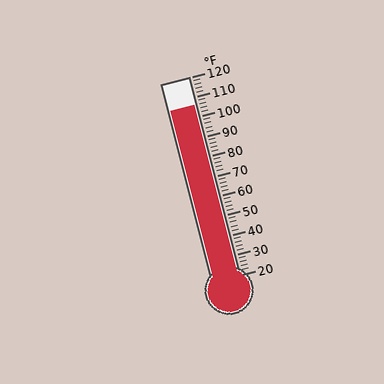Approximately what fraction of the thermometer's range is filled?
The thermometer is filled to approximately 85% of its range.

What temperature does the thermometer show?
The thermometer shows approximately 106°F.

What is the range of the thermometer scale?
The thermometer scale ranges from 20°F to 120°F.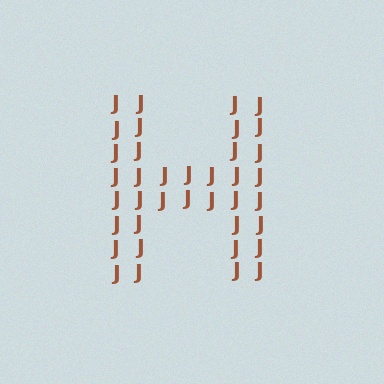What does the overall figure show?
The overall figure shows the letter H.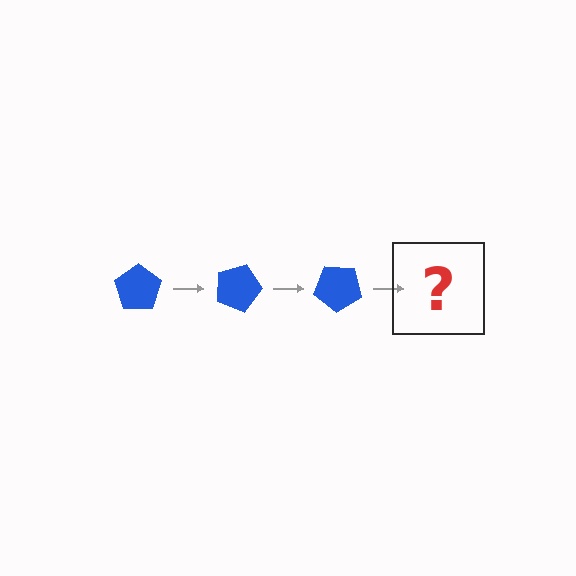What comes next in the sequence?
The next element should be a blue pentagon rotated 60 degrees.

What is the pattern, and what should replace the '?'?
The pattern is that the pentagon rotates 20 degrees each step. The '?' should be a blue pentagon rotated 60 degrees.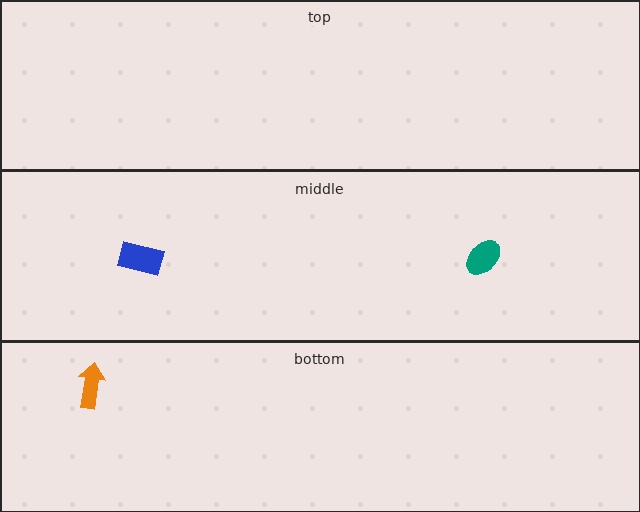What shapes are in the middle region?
The blue rectangle, the teal ellipse.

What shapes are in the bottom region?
The orange arrow.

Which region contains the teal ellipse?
The middle region.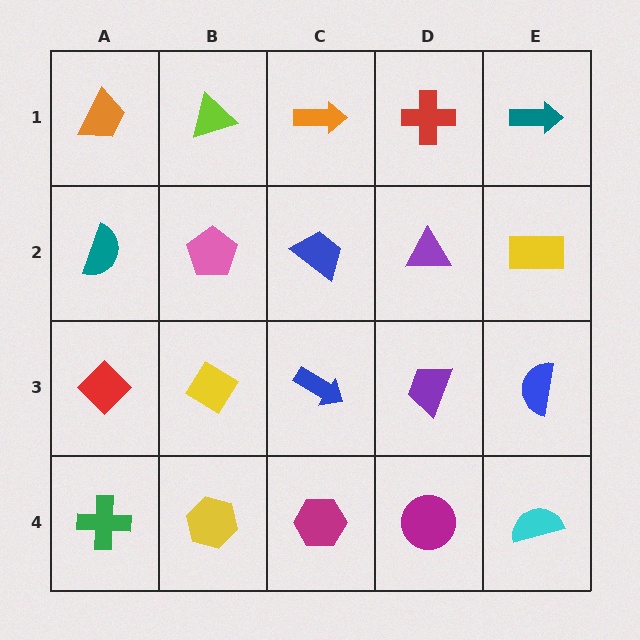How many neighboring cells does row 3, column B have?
4.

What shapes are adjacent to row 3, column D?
A purple triangle (row 2, column D), a magenta circle (row 4, column D), a blue arrow (row 3, column C), a blue semicircle (row 3, column E).